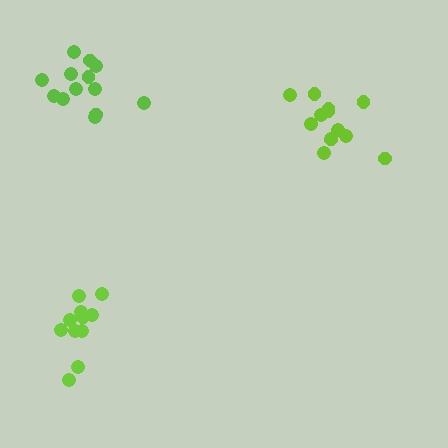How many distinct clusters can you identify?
There are 3 distinct clusters.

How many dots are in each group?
Group 1: 13 dots, Group 2: 11 dots, Group 3: 13 dots (37 total).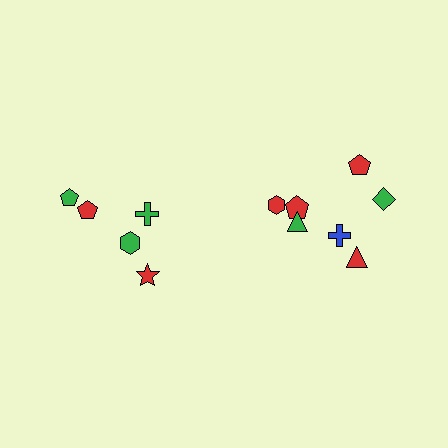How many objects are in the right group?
There are 7 objects.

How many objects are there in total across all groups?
There are 12 objects.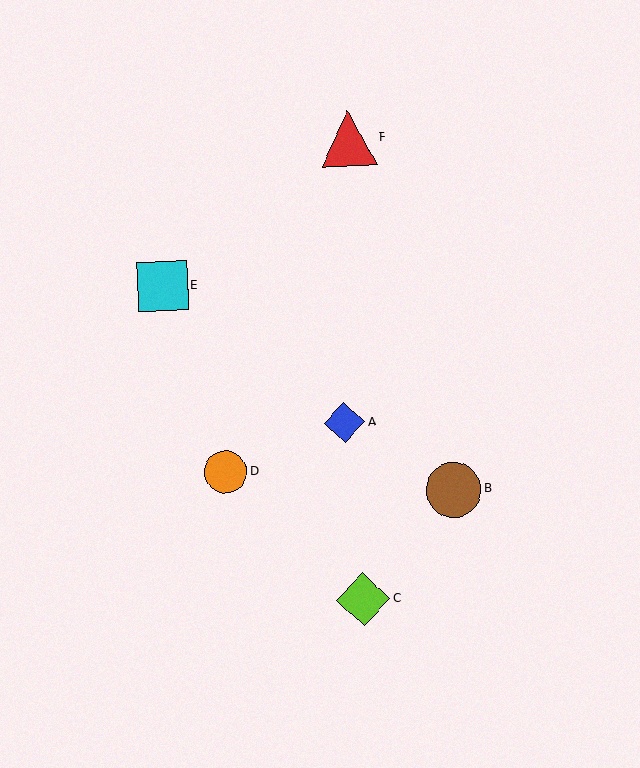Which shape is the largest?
The red triangle (labeled F) is the largest.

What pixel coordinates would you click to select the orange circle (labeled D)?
Click at (226, 472) to select the orange circle D.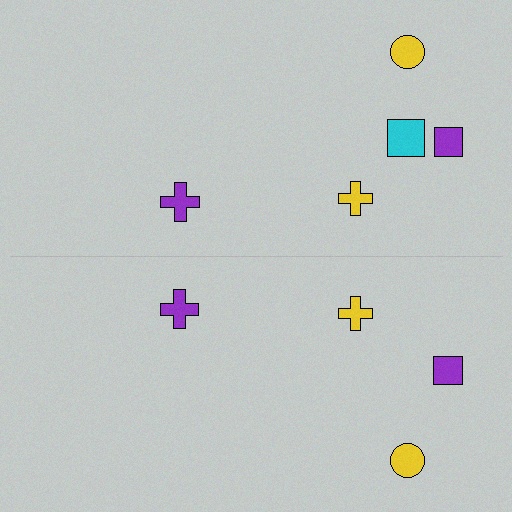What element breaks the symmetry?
A cyan square is missing from the bottom side.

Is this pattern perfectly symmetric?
No, the pattern is not perfectly symmetric. A cyan square is missing from the bottom side.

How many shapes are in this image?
There are 9 shapes in this image.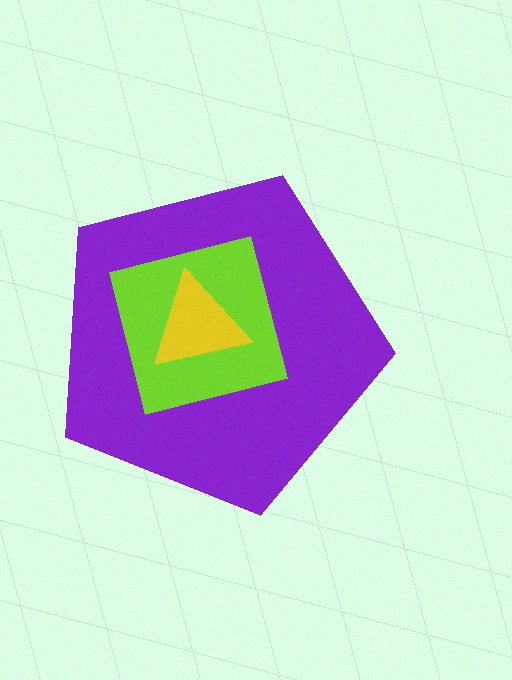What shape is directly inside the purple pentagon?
The lime square.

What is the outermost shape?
The purple pentagon.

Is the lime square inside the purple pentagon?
Yes.